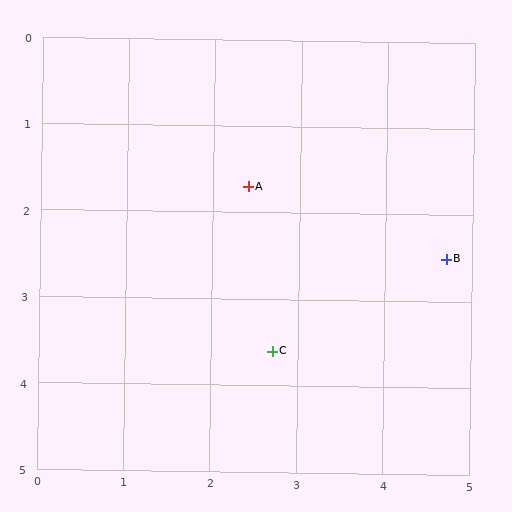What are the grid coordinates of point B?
Point B is at approximately (4.7, 2.5).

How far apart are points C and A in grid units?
Points C and A are about 1.9 grid units apart.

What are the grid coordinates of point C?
Point C is at approximately (2.7, 3.6).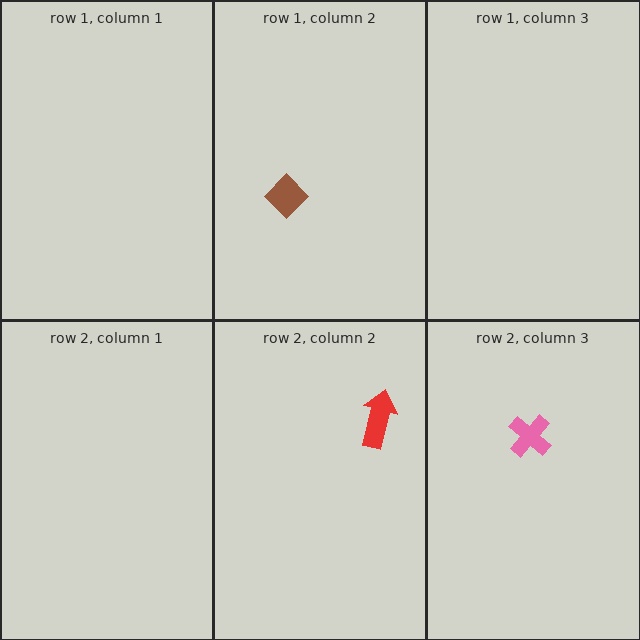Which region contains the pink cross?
The row 2, column 3 region.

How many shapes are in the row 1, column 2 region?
1.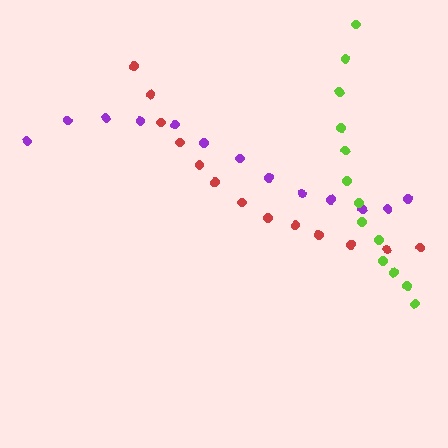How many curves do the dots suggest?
There are 3 distinct paths.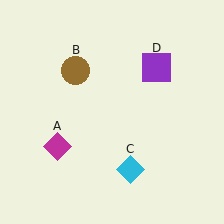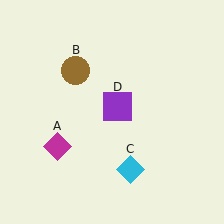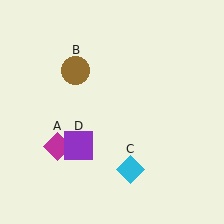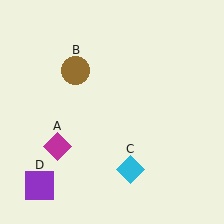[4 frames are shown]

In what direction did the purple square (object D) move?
The purple square (object D) moved down and to the left.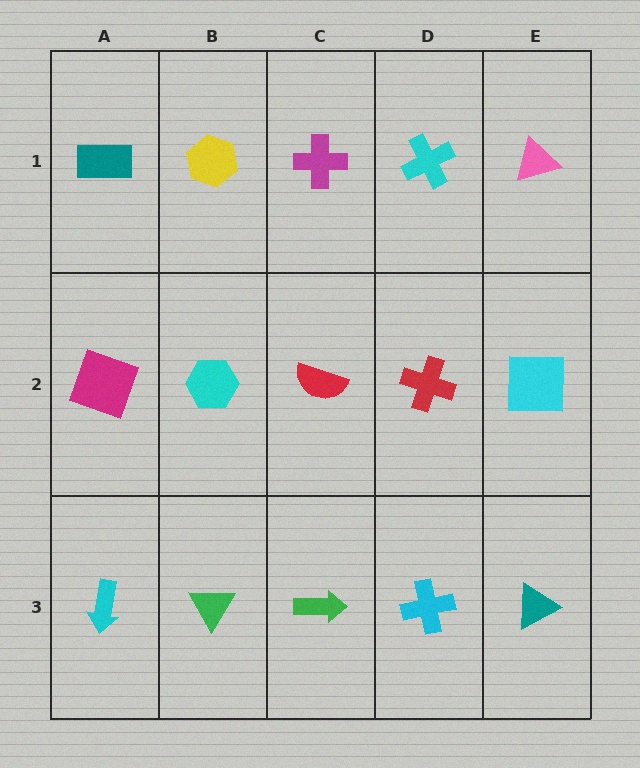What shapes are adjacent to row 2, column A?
A teal rectangle (row 1, column A), a cyan arrow (row 3, column A), a cyan hexagon (row 2, column B).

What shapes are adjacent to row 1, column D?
A red cross (row 2, column D), a magenta cross (row 1, column C), a pink triangle (row 1, column E).